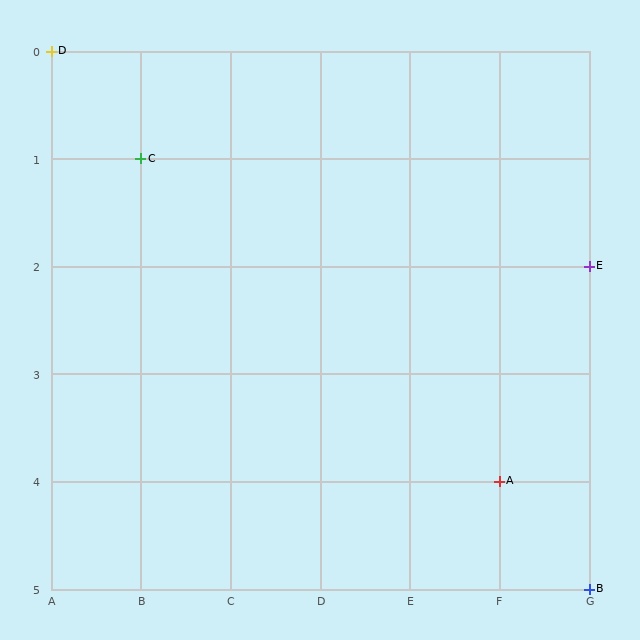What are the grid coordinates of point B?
Point B is at grid coordinates (G, 5).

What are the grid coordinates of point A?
Point A is at grid coordinates (F, 4).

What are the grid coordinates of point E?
Point E is at grid coordinates (G, 2).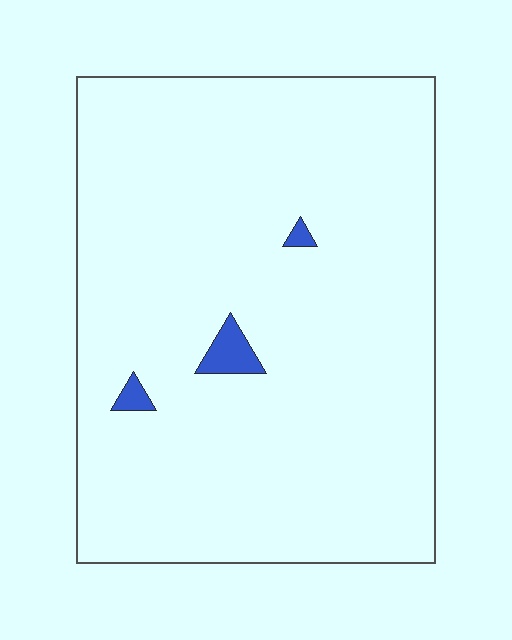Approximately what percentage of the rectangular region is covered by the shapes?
Approximately 0%.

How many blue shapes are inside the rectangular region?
3.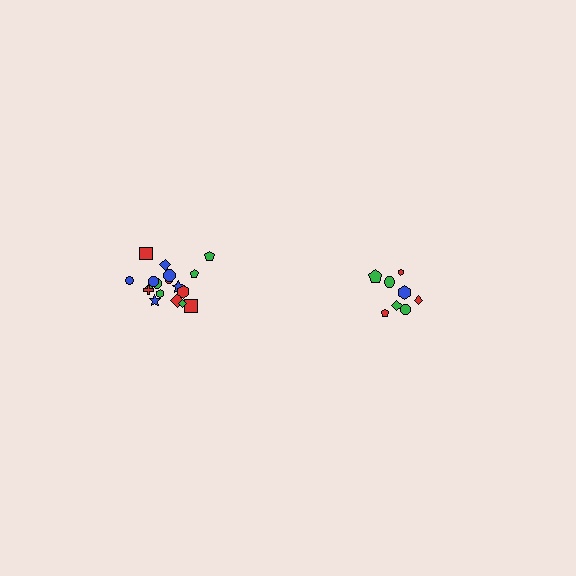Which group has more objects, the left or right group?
The left group.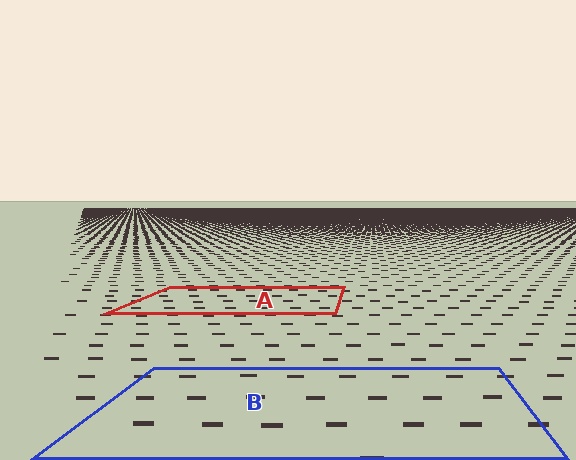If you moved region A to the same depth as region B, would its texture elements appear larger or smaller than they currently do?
They would appear larger. At a closer depth, the same texture elements are projected at a bigger on-screen size.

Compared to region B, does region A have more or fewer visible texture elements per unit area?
Region A has more texture elements per unit area — they are packed more densely because it is farther away.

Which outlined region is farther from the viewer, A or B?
Region A is farther from the viewer — the texture elements inside it appear smaller and more densely packed.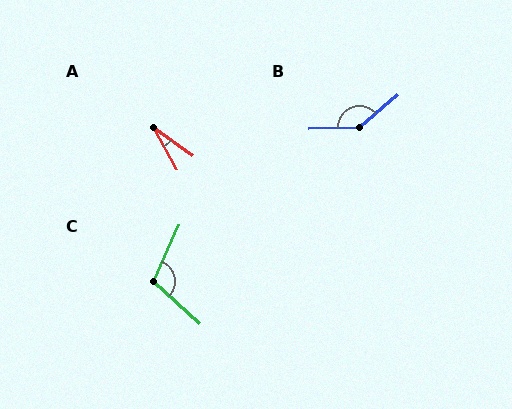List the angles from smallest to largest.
A (25°), C (108°), B (141°).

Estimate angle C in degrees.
Approximately 108 degrees.